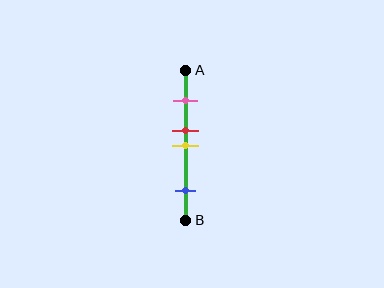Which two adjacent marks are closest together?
The red and yellow marks are the closest adjacent pair.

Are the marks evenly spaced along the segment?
No, the marks are not evenly spaced.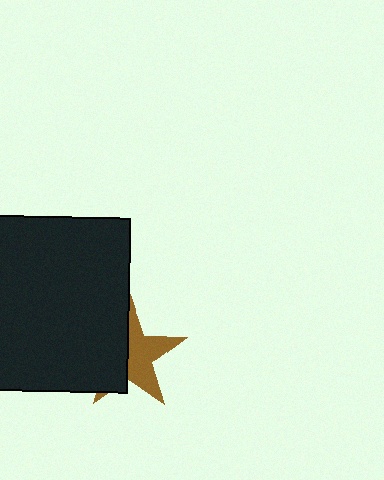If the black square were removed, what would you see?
You would see the complete brown star.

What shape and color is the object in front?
The object in front is a black square.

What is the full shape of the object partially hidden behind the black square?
The partially hidden object is a brown star.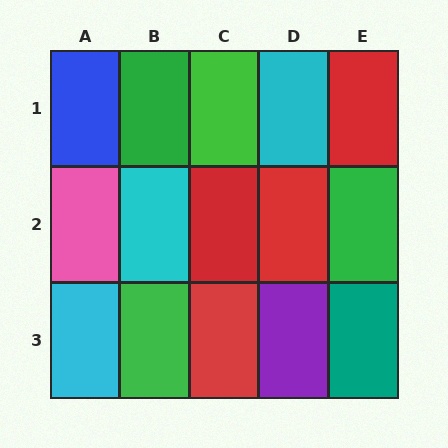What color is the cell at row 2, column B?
Cyan.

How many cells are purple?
1 cell is purple.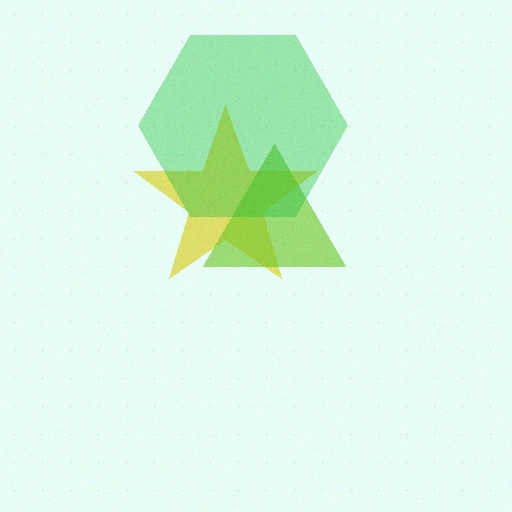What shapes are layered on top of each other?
The layered shapes are: a yellow star, a lime triangle, a green hexagon.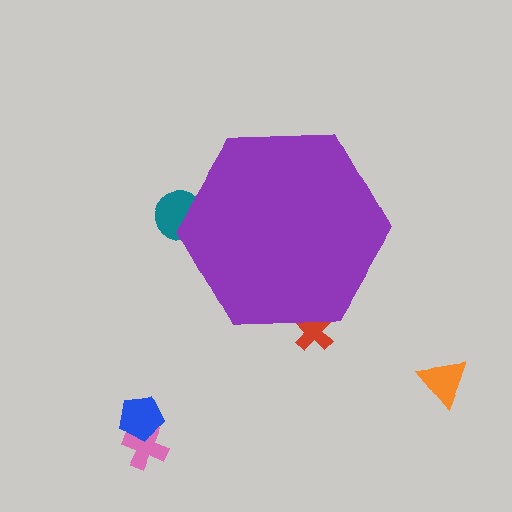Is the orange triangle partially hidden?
No, the orange triangle is fully visible.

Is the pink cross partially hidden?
No, the pink cross is fully visible.